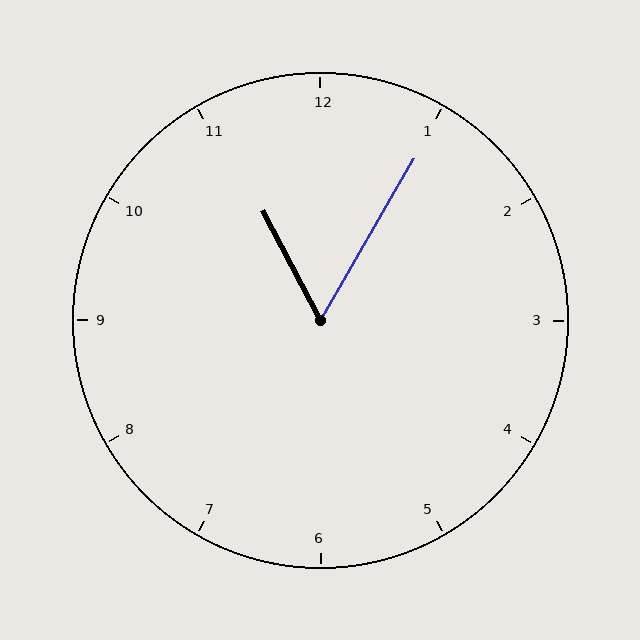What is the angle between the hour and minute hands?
Approximately 58 degrees.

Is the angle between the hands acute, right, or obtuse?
It is acute.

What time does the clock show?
11:05.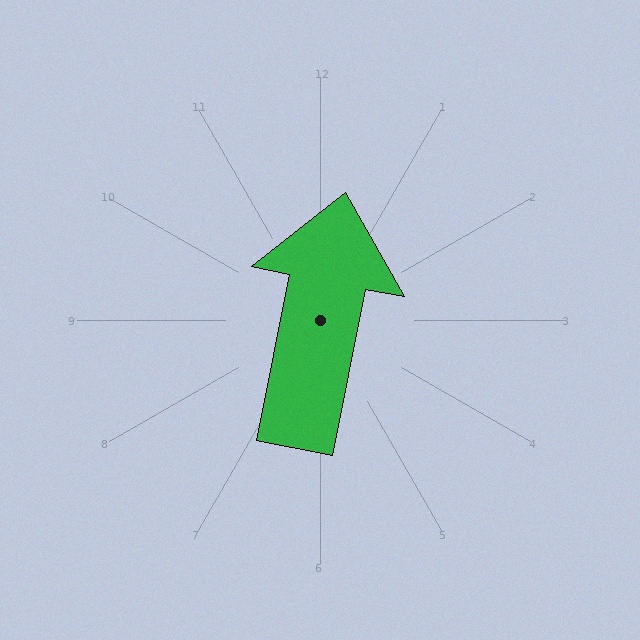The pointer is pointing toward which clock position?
Roughly 12 o'clock.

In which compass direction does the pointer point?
North.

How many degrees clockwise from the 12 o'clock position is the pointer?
Approximately 11 degrees.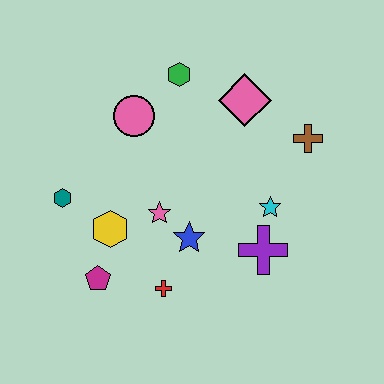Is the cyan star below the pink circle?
Yes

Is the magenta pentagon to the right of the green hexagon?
No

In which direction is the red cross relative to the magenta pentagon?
The red cross is to the right of the magenta pentagon.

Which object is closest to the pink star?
The blue star is closest to the pink star.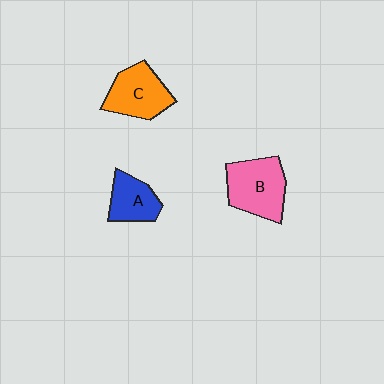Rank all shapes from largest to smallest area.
From largest to smallest: B (pink), C (orange), A (blue).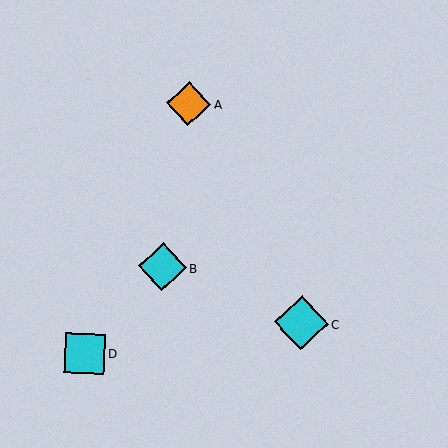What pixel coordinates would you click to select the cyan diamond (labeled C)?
Click at (301, 323) to select the cyan diamond C.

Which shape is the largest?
The cyan diamond (labeled C) is the largest.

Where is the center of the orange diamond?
The center of the orange diamond is at (189, 104).